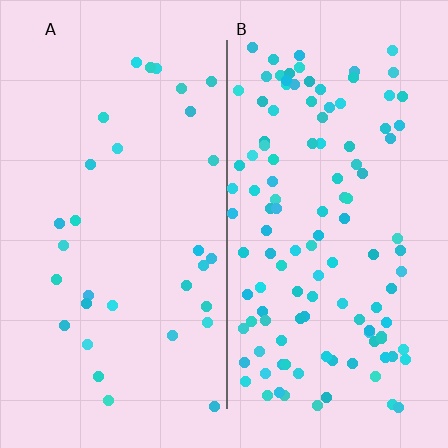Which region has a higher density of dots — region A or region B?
B (the right).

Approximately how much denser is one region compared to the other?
Approximately 3.8× — region B over region A.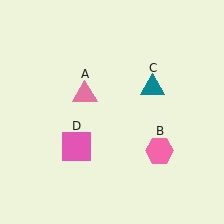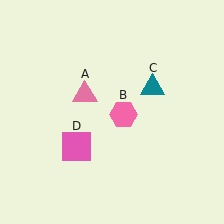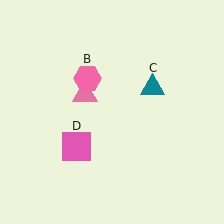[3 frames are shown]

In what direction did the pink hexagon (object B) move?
The pink hexagon (object B) moved up and to the left.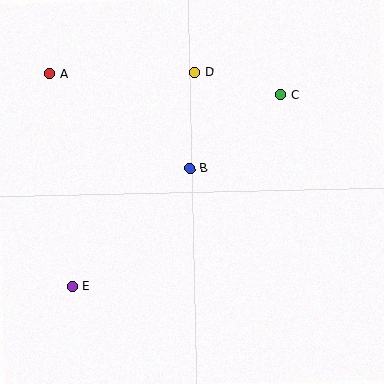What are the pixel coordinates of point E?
Point E is at (72, 286).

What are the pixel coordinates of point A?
Point A is at (50, 74).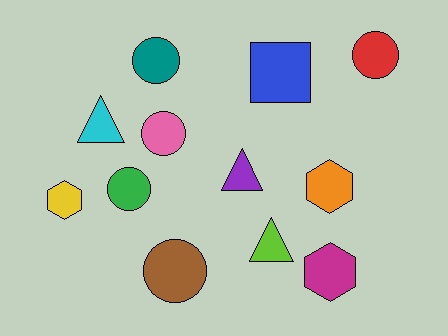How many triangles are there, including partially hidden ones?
There are 3 triangles.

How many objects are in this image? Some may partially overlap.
There are 12 objects.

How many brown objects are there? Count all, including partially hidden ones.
There is 1 brown object.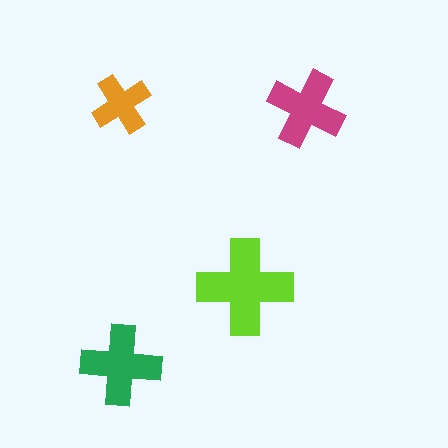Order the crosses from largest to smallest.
the lime one, the green one, the magenta one, the orange one.